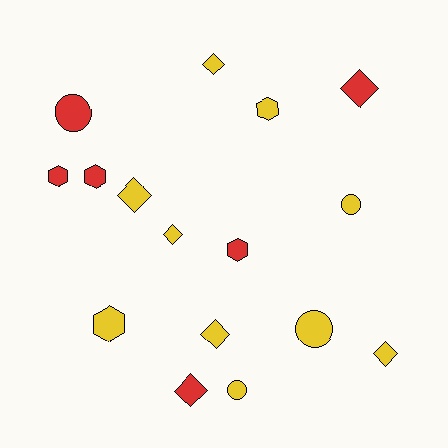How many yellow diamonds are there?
There are 5 yellow diamonds.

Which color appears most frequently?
Yellow, with 10 objects.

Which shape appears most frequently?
Diamond, with 7 objects.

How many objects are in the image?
There are 16 objects.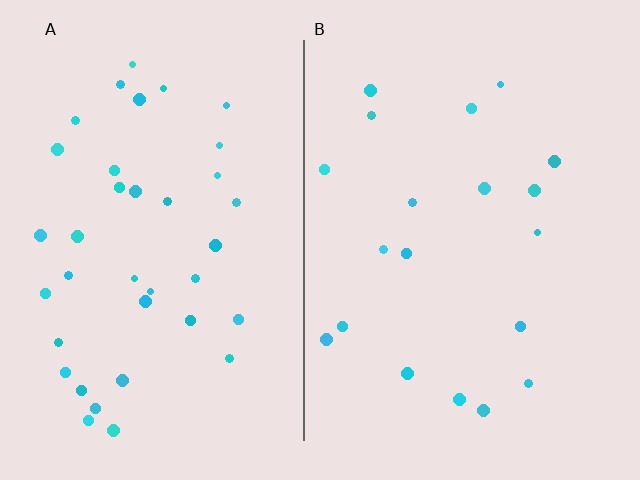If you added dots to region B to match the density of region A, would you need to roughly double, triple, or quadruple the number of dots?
Approximately double.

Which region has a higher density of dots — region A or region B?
A (the left).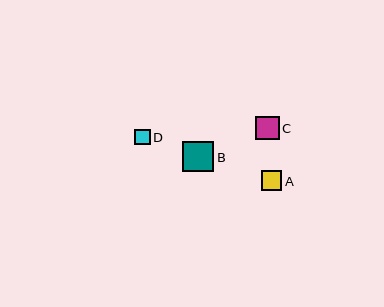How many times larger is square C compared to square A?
Square C is approximately 1.2 times the size of square A.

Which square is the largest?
Square B is the largest with a size of approximately 31 pixels.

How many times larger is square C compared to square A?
Square C is approximately 1.2 times the size of square A.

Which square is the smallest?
Square D is the smallest with a size of approximately 16 pixels.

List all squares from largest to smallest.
From largest to smallest: B, C, A, D.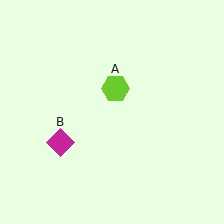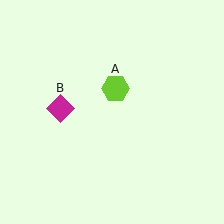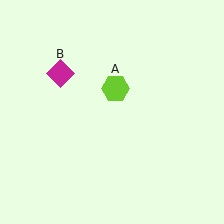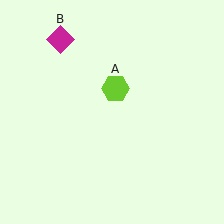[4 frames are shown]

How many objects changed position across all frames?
1 object changed position: magenta diamond (object B).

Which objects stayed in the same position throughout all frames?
Lime hexagon (object A) remained stationary.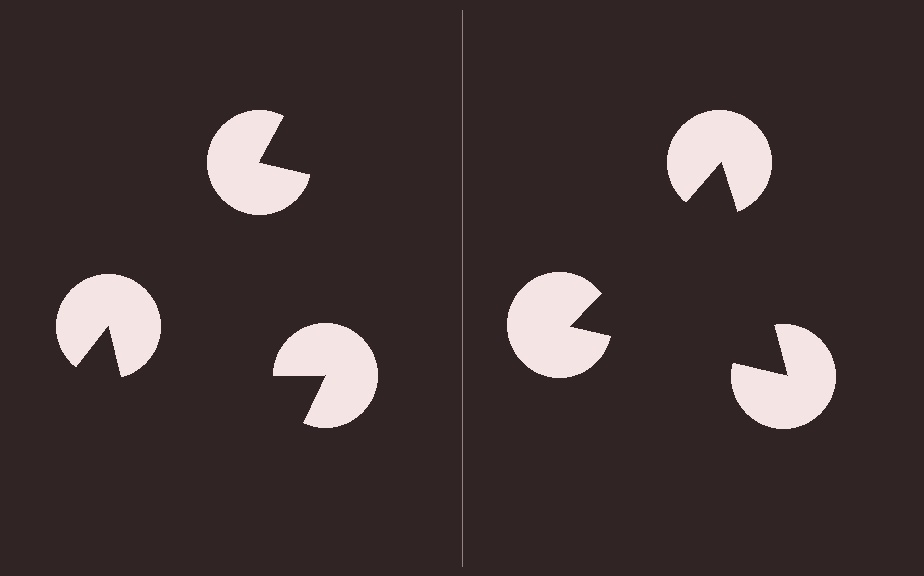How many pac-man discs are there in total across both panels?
6 — 3 on each side.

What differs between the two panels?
The pac-man discs are positioned identically on both sides; only the wedge orientations differ. On the right they align to a triangle; on the left they are misaligned.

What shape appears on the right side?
An illusory triangle.